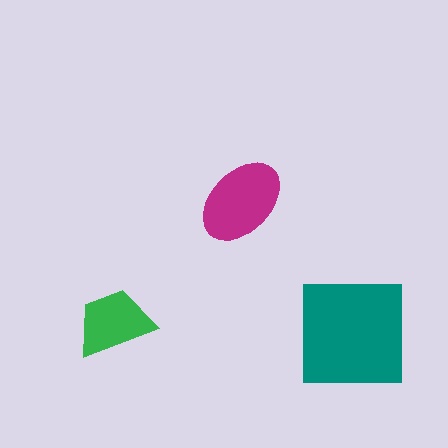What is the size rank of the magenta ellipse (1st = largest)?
2nd.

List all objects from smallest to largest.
The green trapezoid, the magenta ellipse, the teal square.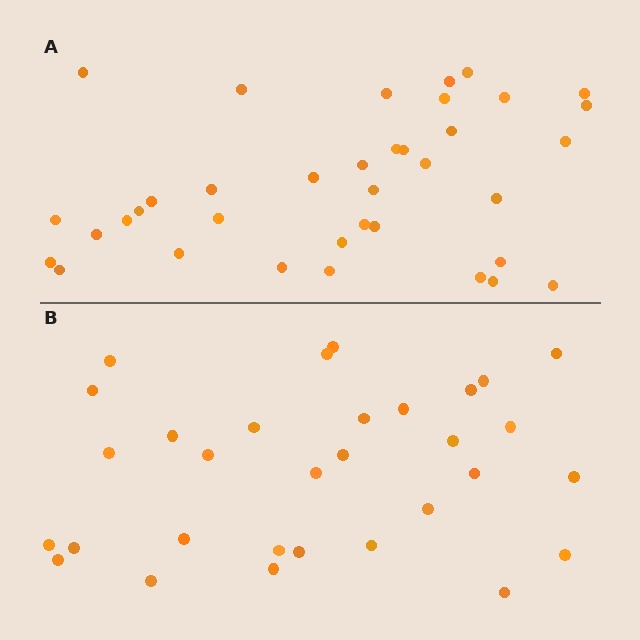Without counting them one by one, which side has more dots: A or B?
Region A (the top region) has more dots.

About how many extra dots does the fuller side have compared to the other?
Region A has about 6 more dots than region B.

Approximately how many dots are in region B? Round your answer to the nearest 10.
About 30 dots. (The exact count is 31, which rounds to 30.)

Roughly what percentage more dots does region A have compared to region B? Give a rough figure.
About 20% more.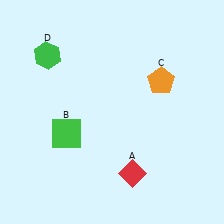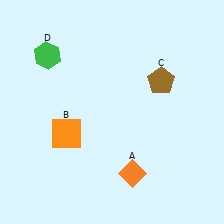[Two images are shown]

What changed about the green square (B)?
In Image 1, B is green. In Image 2, it changed to orange.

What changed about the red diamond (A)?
In Image 1, A is red. In Image 2, it changed to orange.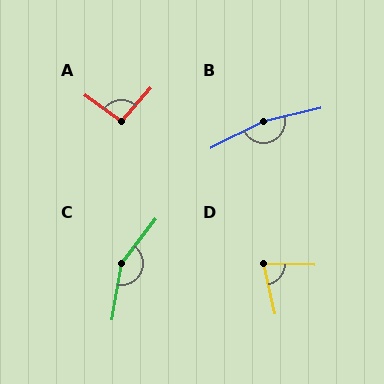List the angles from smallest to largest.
D (75°), A (95°), C (152°), B (166°).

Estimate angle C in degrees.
Approximately 152 degrees.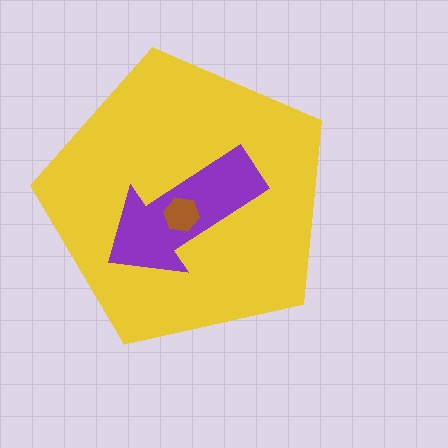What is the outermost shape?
The yellow pentagon.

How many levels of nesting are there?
3.